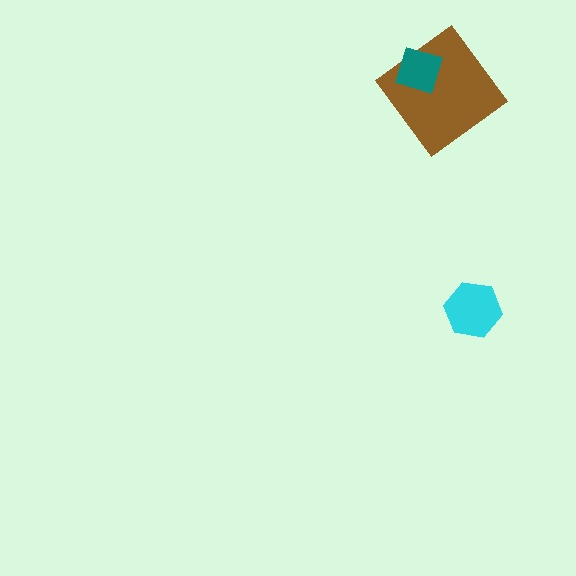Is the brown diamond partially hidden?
Yes, it is partially covered by another shape.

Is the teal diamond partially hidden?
No, no other shape covers it.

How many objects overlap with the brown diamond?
1 object overlaps with the brown diamond.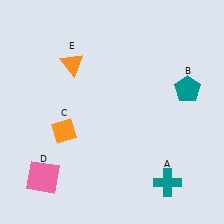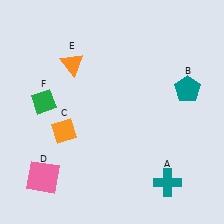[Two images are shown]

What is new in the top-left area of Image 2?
A green diamond (F) was added in the top-left area of Image 2.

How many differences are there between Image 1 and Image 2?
There is 1 difference between the two images.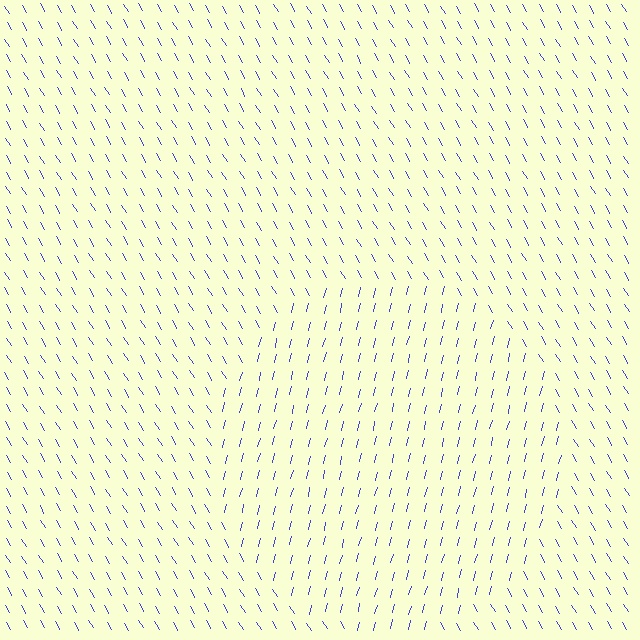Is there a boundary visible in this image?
Yes, there is a texture boundary formed by a change in line orientation.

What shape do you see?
I see a circle.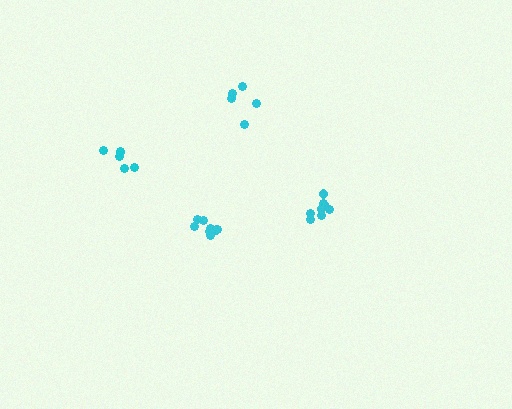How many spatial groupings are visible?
There are 4 spatial groupings.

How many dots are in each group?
Group 1: 5 dots, Group 2: 8 dots, Group 3: 6 dots, Group 4: 8 dots (27 total).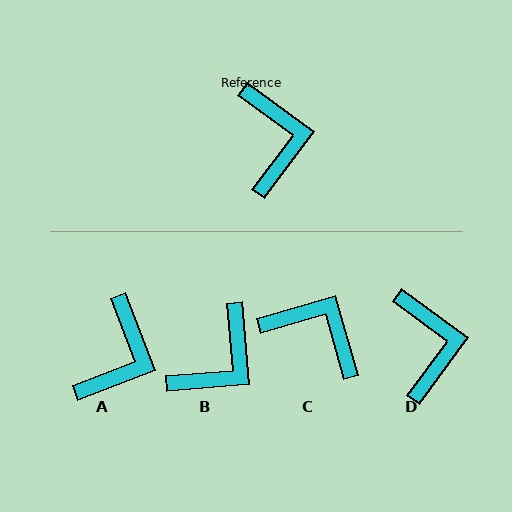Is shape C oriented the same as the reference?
No, it is off by about 52 degrees.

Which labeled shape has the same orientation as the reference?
D.